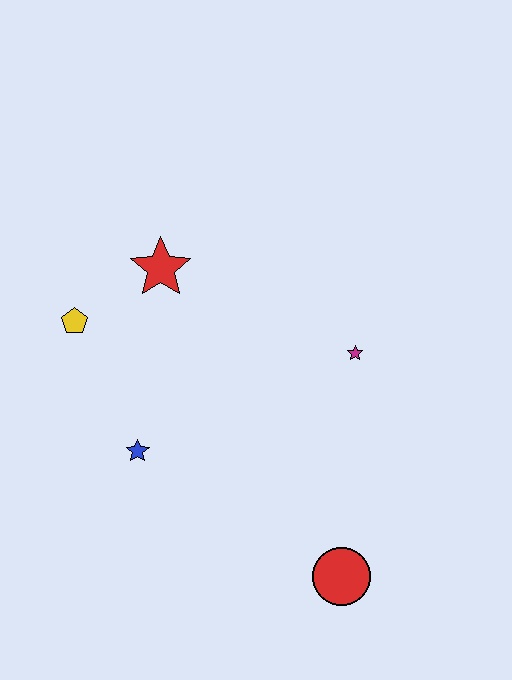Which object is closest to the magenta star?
The red star is closest to the magenta star.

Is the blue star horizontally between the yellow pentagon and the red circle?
Yes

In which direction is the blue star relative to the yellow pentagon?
The blue star is below the yellow pentagon.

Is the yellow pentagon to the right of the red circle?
No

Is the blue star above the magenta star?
No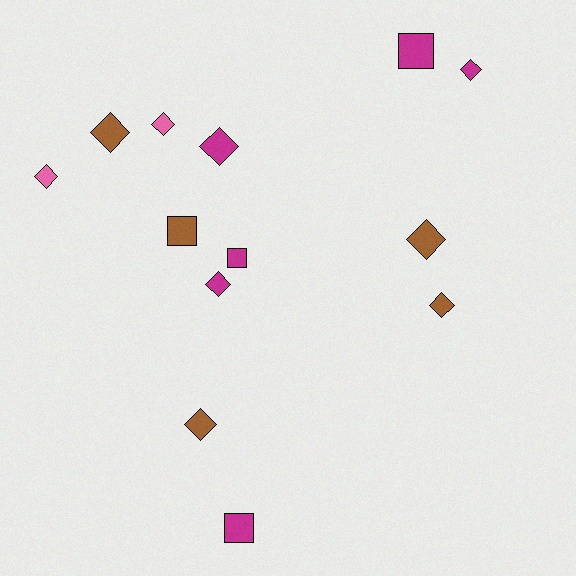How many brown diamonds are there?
There are 4 brown diamonds.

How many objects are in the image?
There are 13 objects.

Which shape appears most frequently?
Diamond, with 9 objects.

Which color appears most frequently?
Magenta, with 6 objects.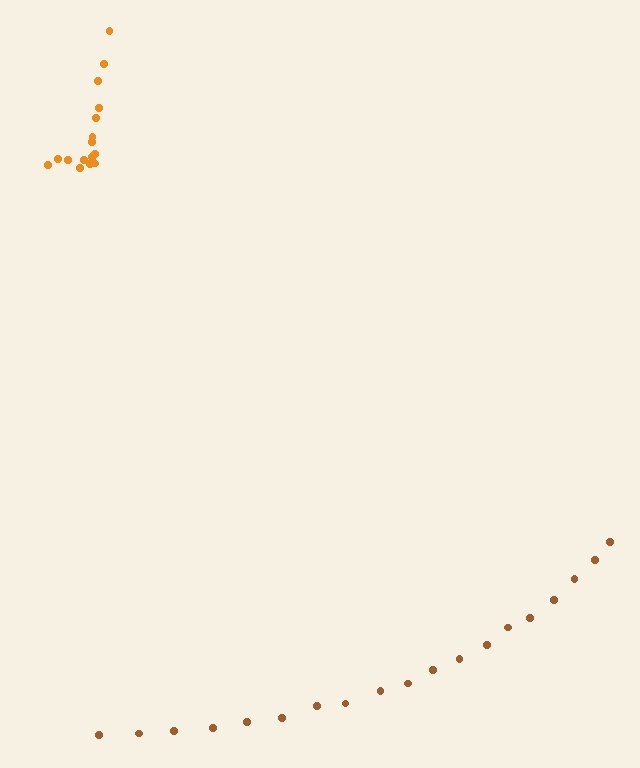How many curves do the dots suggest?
There are 2 distinct paths.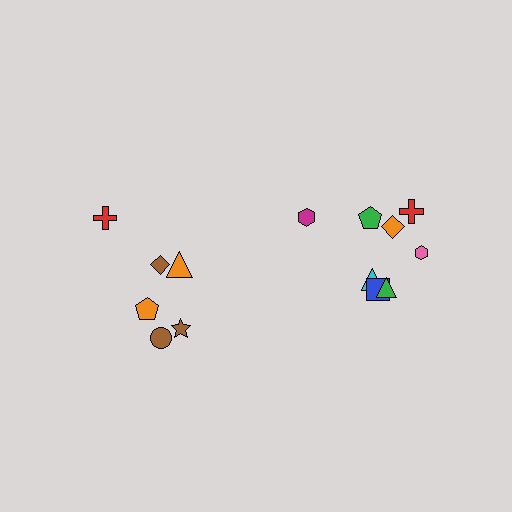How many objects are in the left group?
There are 6 objects.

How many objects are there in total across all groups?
There are 14 objects.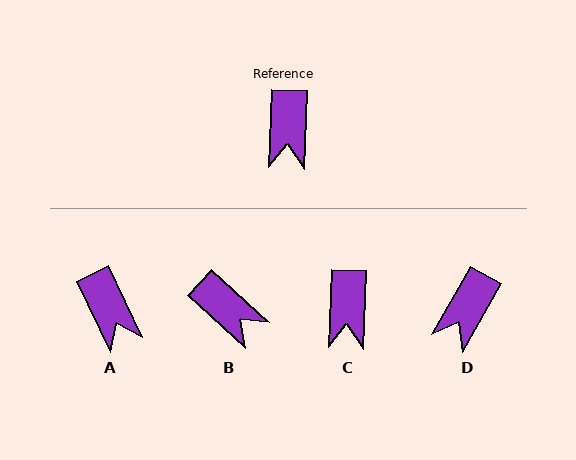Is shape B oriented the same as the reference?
No, it is off by about 50 degrees.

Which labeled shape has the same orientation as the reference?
C.